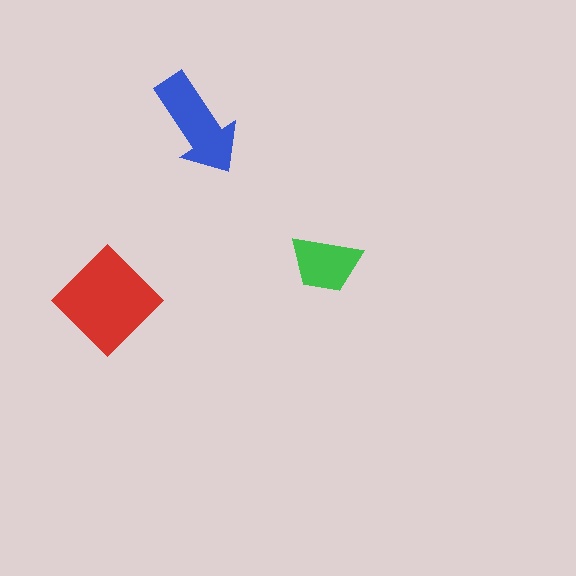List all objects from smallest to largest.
The green trapezoid, the blue arrow, the red diamond.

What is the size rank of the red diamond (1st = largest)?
1st.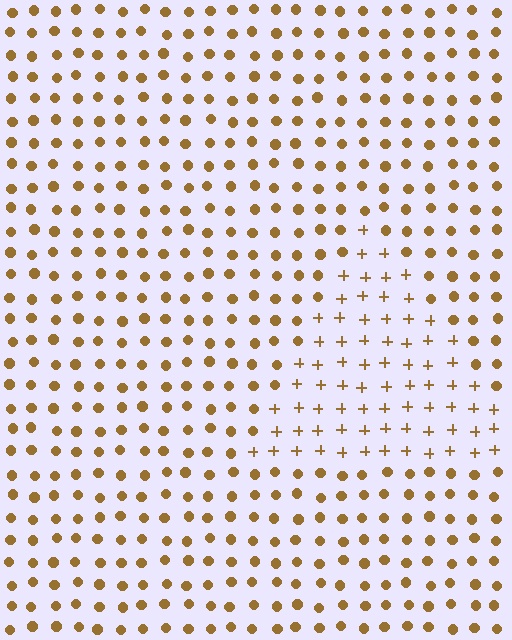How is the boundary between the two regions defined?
The boundary is defined by a change in element shape: plus signs inside vs. circles outside. All elements share the same color and spacing.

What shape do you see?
I see a triangle.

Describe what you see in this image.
The image is filled with small brown elements arranged in a uniform grid. A triangle-shaped region contains plus signs, while the surrounding area contains circles. The boundary is defined purely by the change in element shape.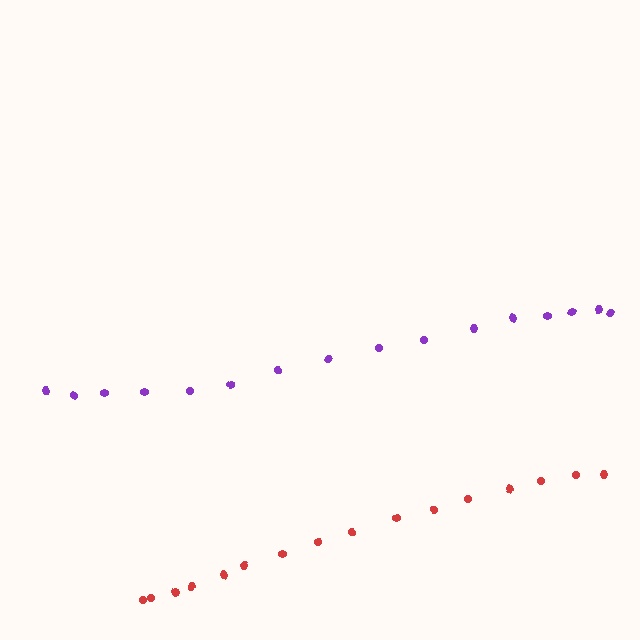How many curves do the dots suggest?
There are 2 distinct paths.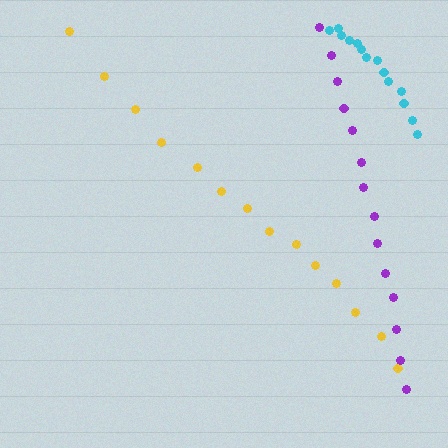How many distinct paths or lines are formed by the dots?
There are 3 distinct paths.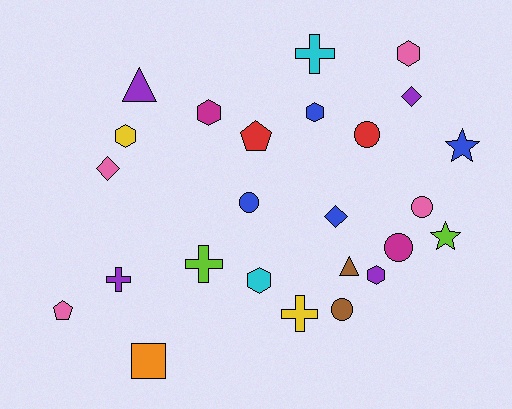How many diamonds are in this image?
There are 3 diamonds.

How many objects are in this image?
There are 25 objects.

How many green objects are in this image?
There are no green objects.